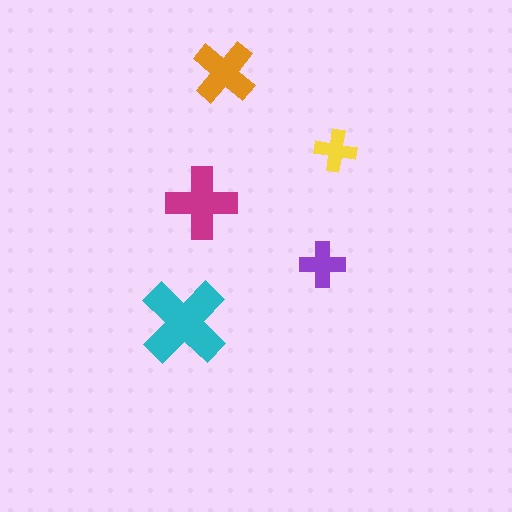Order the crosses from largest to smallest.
the cyan one, the magenta one, the orange one, the purple one, the yellow one.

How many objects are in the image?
There are 5 objects in the image.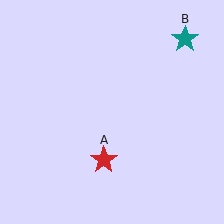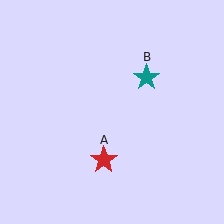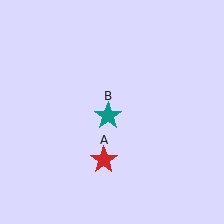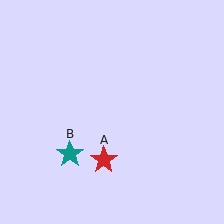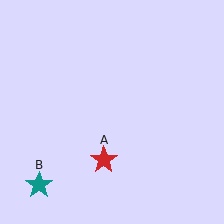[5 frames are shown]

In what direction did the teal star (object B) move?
The teal star (object B) moved down and to the left.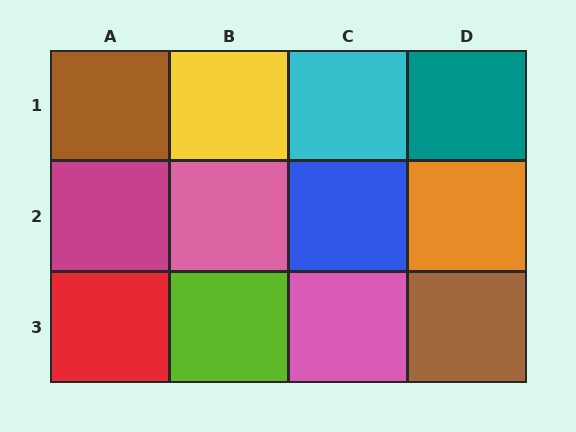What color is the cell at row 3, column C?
Pink.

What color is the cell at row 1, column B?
Yellow.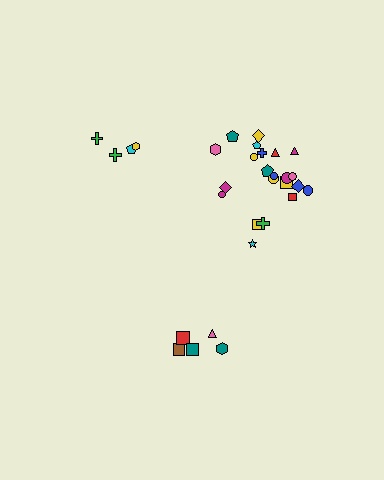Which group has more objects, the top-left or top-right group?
The top-right group.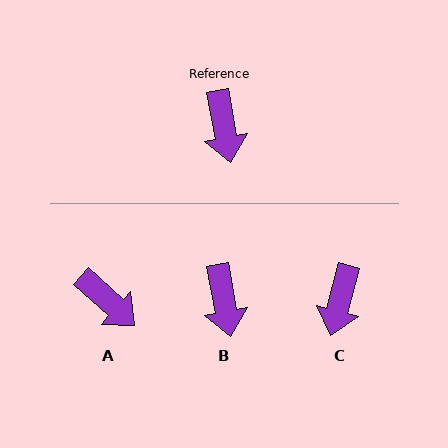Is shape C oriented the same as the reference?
No, it is off by about 25 degrees.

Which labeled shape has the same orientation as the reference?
B.